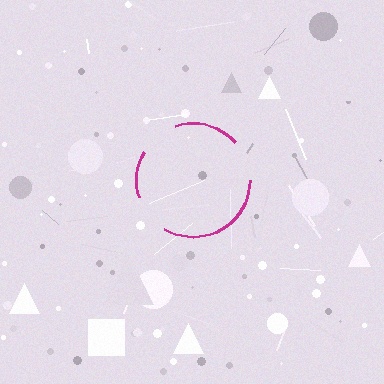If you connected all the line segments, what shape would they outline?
They would outline a circle.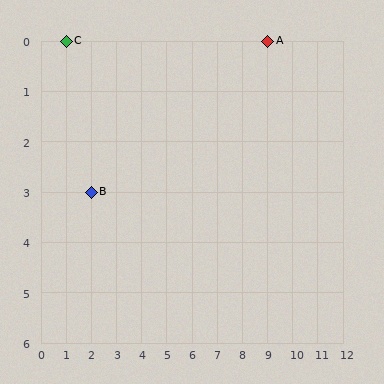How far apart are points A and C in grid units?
Points A and C are 8 columns apart.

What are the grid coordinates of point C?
Point C is at grid coordinates (1, 0).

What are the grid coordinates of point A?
Point A is at grid coordinates (9, 0).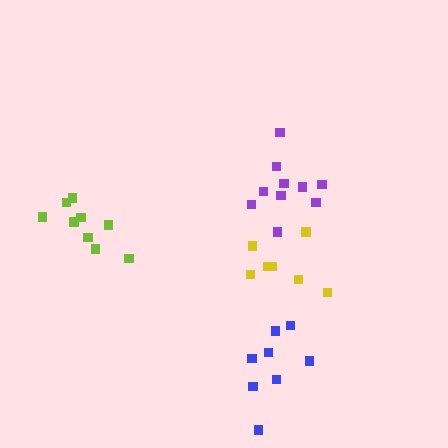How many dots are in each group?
Group 1: 8 dots, Group 2: 10 dots, Group 3: 7 dots, Group 4: 9 dots (34 total).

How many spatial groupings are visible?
There are 4 spatial groupings.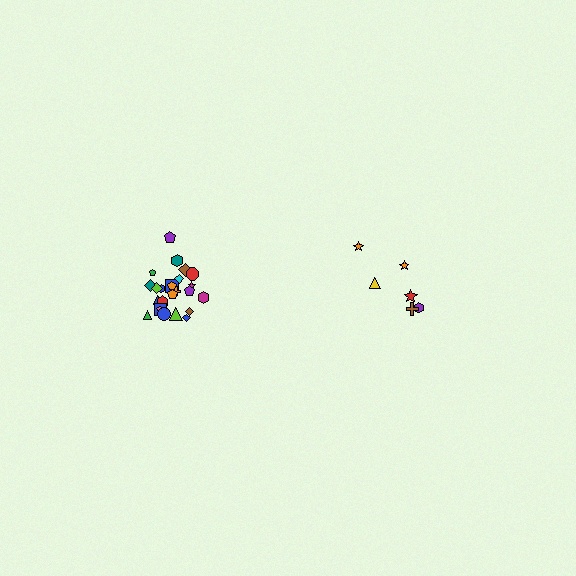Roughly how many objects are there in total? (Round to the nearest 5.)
Roughly 30 objects in total.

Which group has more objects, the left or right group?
The left group.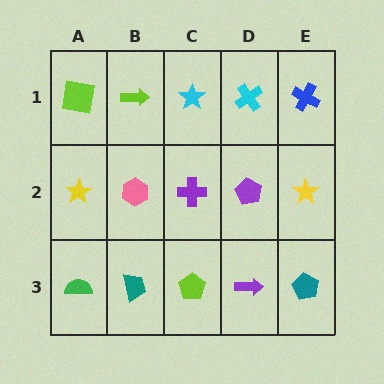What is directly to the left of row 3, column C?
A teal trapezoid.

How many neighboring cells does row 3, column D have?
3.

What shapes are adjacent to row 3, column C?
A purple cross (row 2, column C), a teal trapezoid (row 3, column B), a purple arrow (row 3, column D).